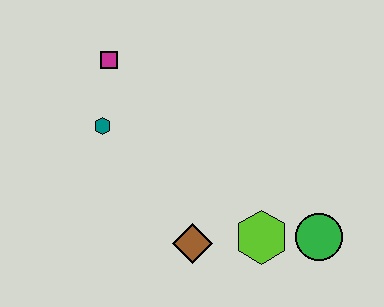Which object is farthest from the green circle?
The magenta square is farthest from the green circle.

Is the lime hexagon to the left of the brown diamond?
No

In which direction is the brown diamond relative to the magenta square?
The brown diamond is below the magenta square.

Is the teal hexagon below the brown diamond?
No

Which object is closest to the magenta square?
The teal hexagon is closest to the magenta square.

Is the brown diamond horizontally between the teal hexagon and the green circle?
Yes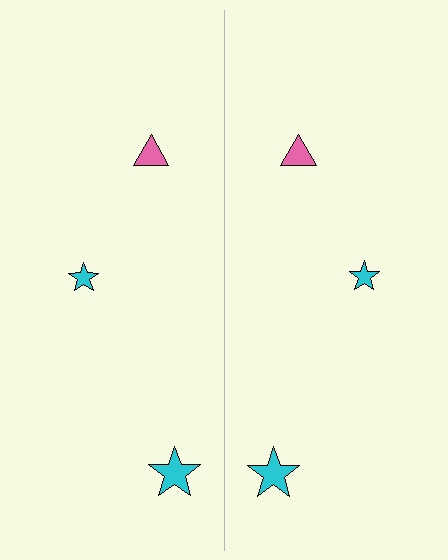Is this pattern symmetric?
Yes, this pattern has bilateral (reflection) symmetry.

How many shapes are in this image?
There are 6 shapes in this image.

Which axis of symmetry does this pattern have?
The pattern has a vertical axis of symmetry running through the center of the image.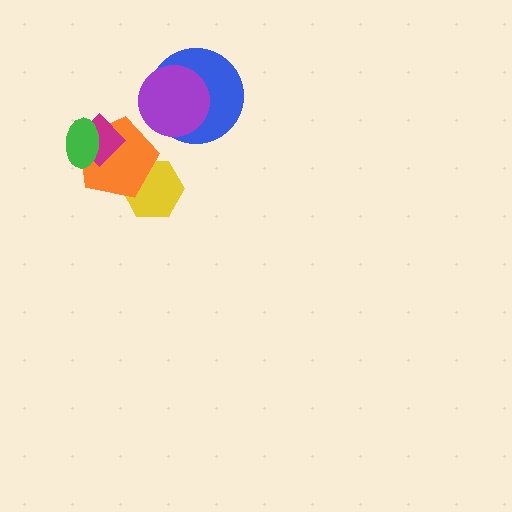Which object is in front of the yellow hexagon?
The orange pentagon is in front of the yellow hexagon.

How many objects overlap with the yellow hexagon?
1 object overlaps with the yellow hexagon.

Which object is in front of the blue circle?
The purple circle is in front of the blue circle.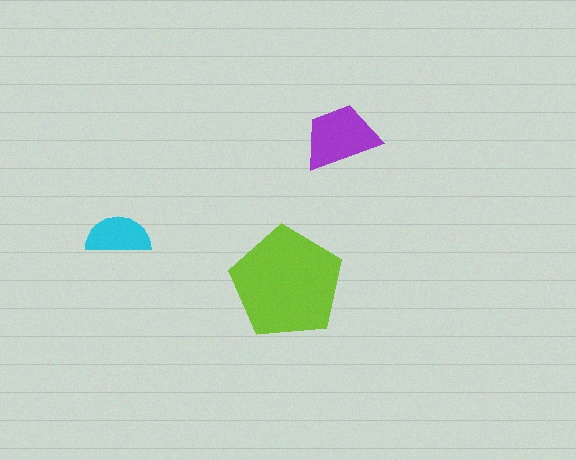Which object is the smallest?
The cyan semicircle.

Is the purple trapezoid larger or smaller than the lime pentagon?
Smaller.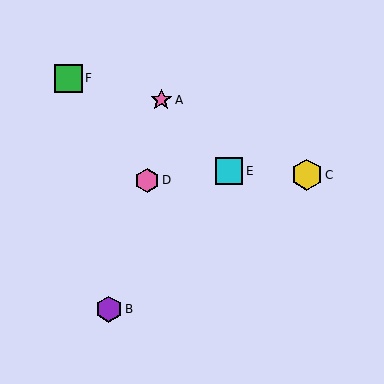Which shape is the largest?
The yellow hexagon (labeled C) is the largest.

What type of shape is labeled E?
Shape E is a cyan square.